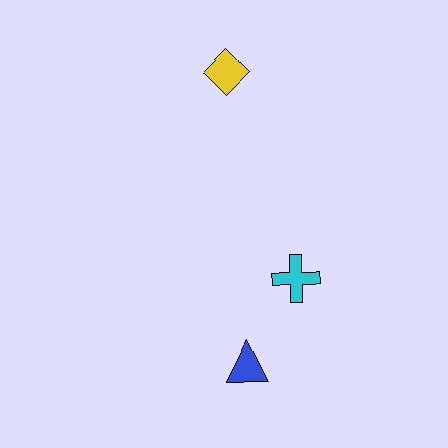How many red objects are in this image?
There are no red objects.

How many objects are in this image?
There are 3 objects.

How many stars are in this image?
There are no stars.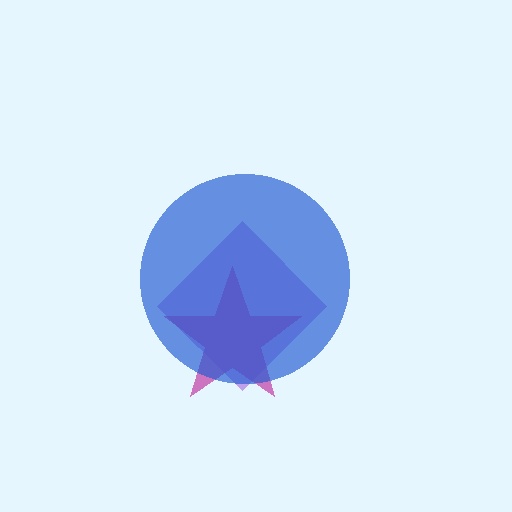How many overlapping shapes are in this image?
There are 3 overlapping shapes in the image.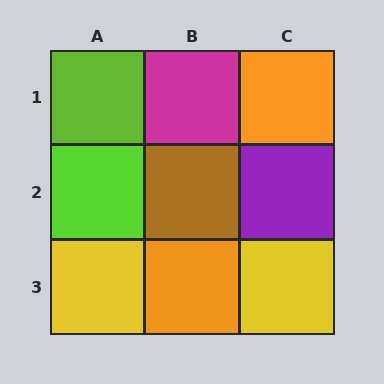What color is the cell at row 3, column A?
Yellow.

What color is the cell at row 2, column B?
Brown.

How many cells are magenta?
1 cell is magenta.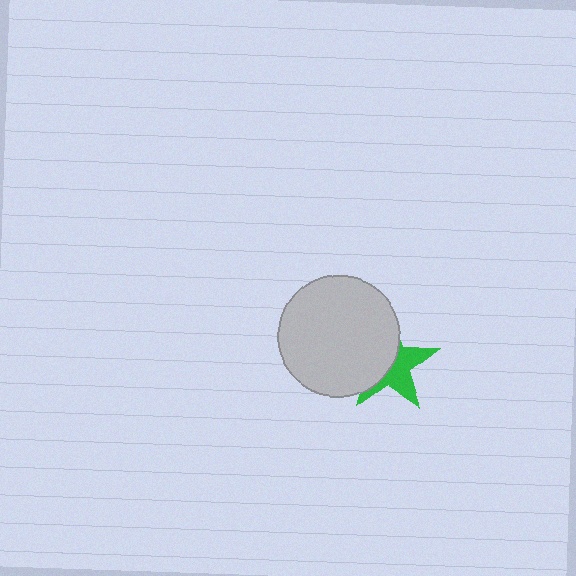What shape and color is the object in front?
The object in front is a light gray circle.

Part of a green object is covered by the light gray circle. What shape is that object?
It is a star.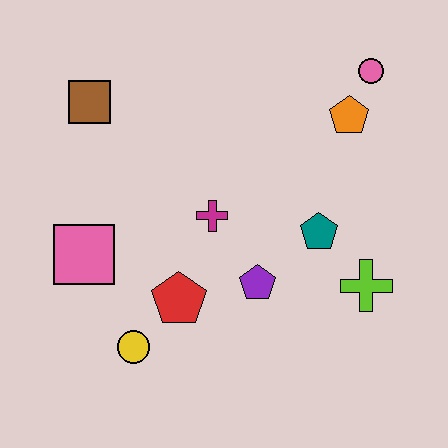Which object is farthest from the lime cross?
The brown square is farthest from the lime cross.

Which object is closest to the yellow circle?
The red pentagon is closest to the yellow circle.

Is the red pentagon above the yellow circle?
Yes